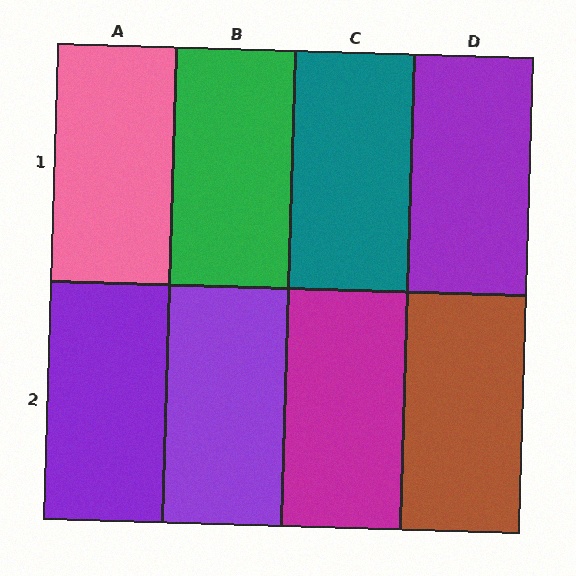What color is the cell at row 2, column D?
Brown.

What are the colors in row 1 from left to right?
Pink, green, teal, purple.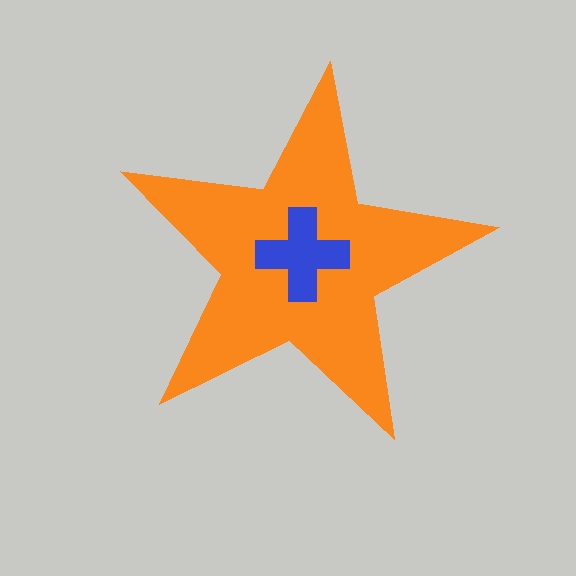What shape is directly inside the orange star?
The blue cross.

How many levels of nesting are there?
2.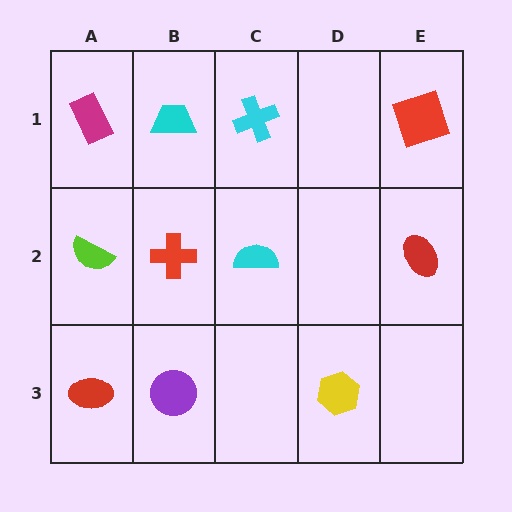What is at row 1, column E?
A red square.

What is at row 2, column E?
A red ellipse.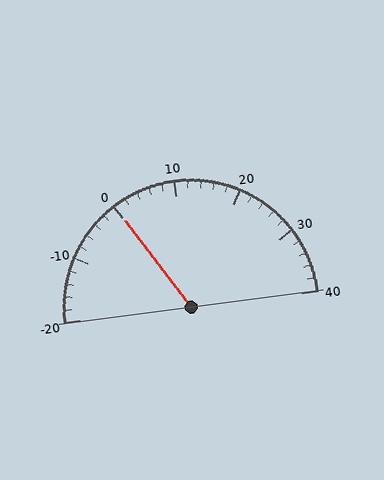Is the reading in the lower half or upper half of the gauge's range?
The reading is in the lower half of the range (-20 to 40).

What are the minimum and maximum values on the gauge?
The gauge ranges from -20 to 40.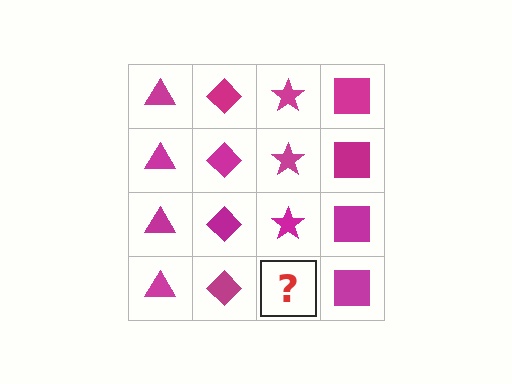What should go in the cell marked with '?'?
The missing cell should contain a magenta star.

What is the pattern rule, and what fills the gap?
The rule is that each column has a consistent shape. The gap should be filled with a magenta star.